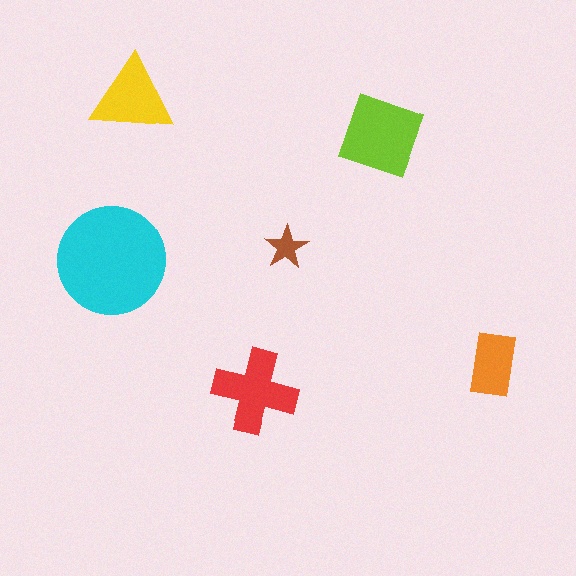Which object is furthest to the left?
The cyan circle is leftmost.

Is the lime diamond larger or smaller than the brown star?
Larger.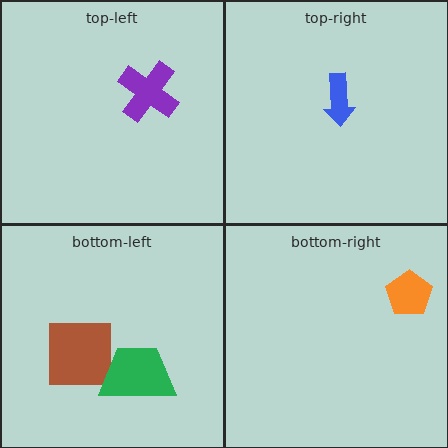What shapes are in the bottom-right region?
The orange pentagon.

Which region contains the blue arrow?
The top-right region.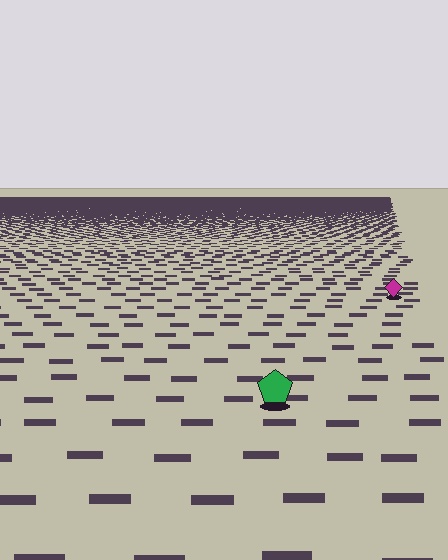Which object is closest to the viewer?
The green pentagon is closest. The texture marks near it are larger and more spread out.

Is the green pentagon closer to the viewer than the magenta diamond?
Yes. The green pentagon is closer — you can tell from the texture gradient: the ground texture is coarser near it.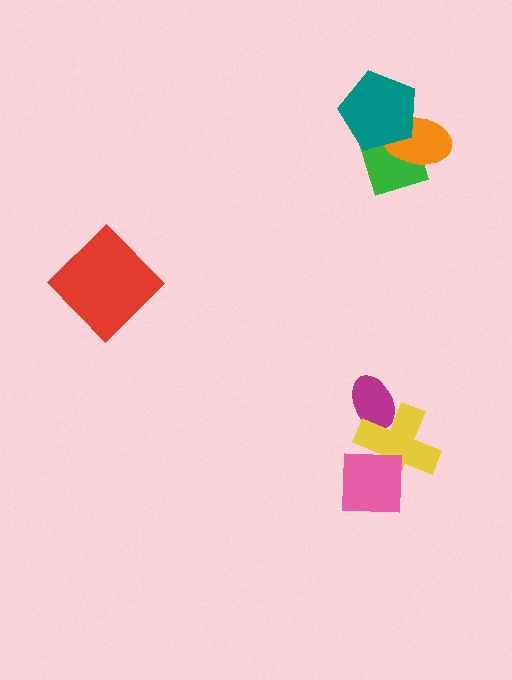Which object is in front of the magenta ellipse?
The yellow cross is in front of the magenta ellipse.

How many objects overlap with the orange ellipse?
2 objects overlap with the orange ellipse.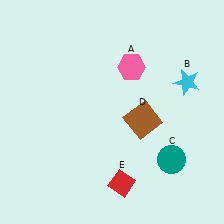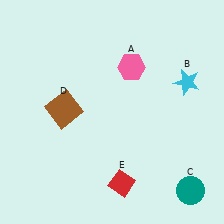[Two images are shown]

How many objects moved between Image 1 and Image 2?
2 objects moved between the two images.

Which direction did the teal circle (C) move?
The teal circle (C) moved down.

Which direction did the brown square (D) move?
The brown square (D) moved left.